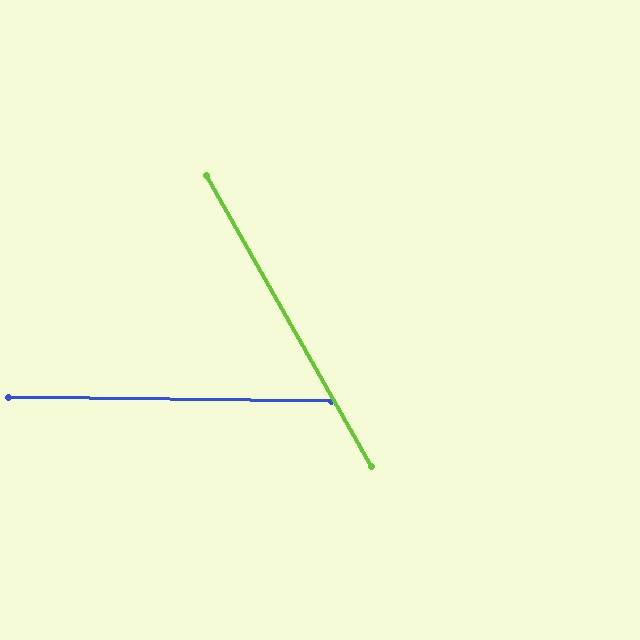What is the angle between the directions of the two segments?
Approximately 60 degrees.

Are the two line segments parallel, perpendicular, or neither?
Neither parallel nor perpendicular — they differ by about 60°.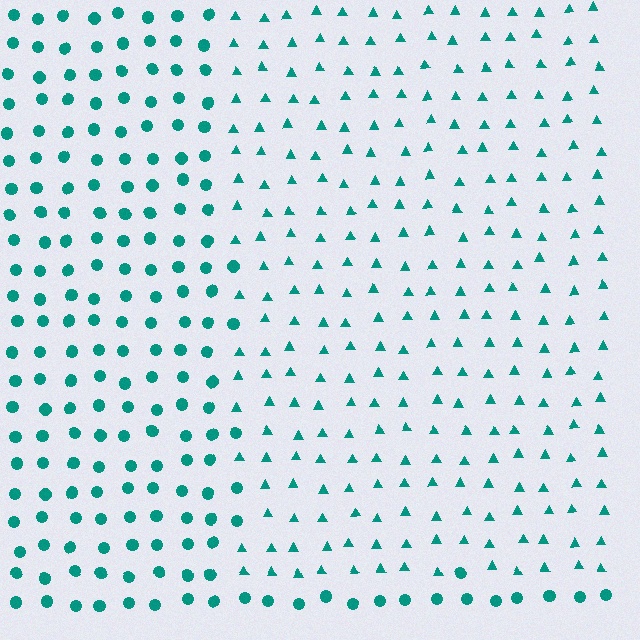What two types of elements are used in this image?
The image uses triangles inside the rectangle region and circles outside it.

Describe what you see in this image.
The image is filled with small teal elements arranged in a uniform grid. A rectangle-shaped region contains triangles, while the surrounding area contains circles. The boundary is defined purely by the change in element shape.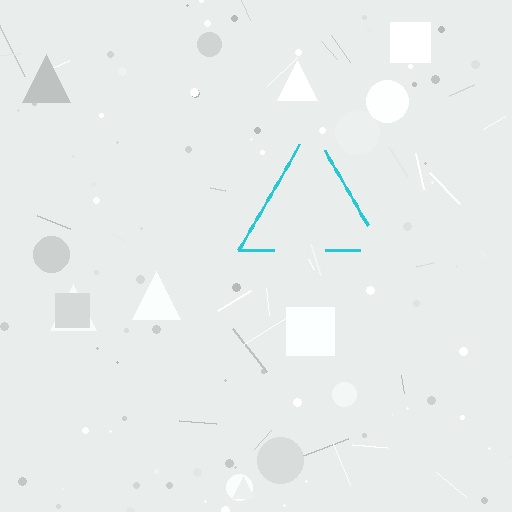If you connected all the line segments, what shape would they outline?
They would outline a triangle.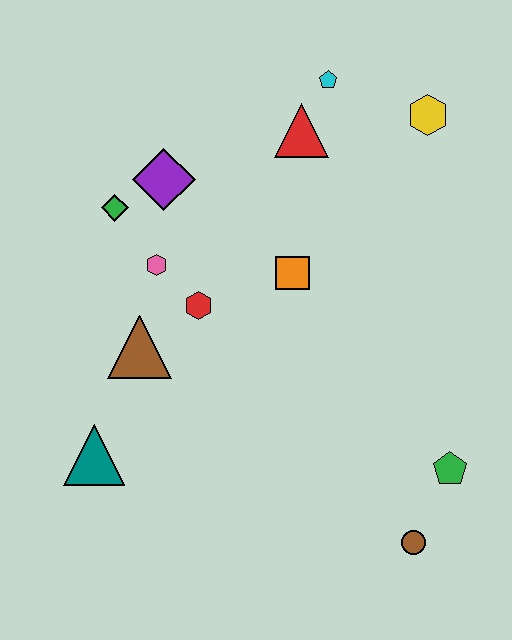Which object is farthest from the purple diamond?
The brown circle is farthest from the purple diamond.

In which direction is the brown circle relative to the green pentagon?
The brown circle is below the green pentagon.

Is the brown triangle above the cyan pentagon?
No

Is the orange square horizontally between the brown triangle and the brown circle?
Yes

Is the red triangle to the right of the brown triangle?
Yes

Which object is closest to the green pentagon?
The brown circle is closest to the green pentagon.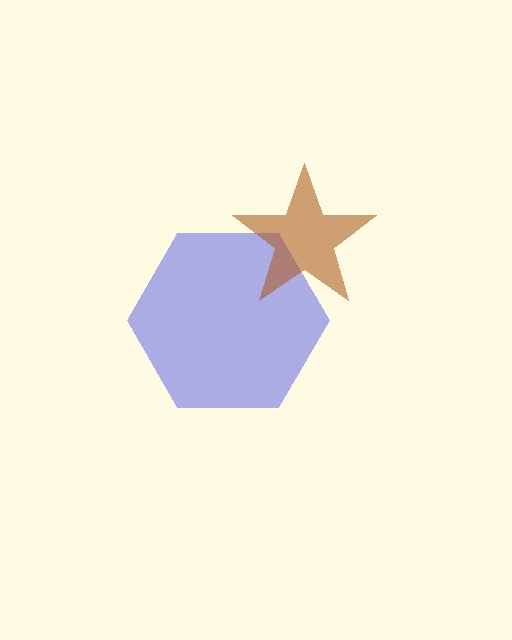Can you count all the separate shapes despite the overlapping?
Yes, there are 2 separate shapes.